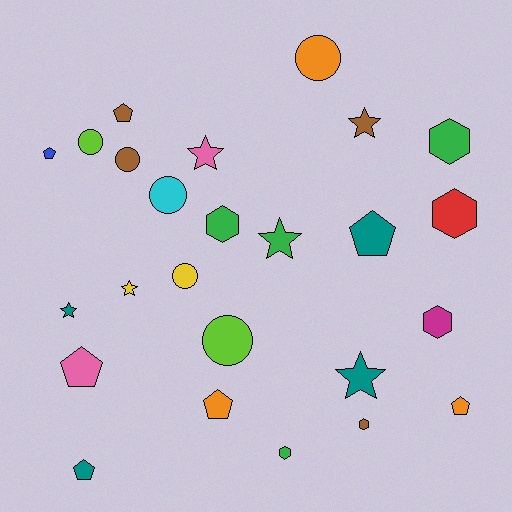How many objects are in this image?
There are 25 objects.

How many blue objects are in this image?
There is 1 blue object.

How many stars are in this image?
There are 6 stars.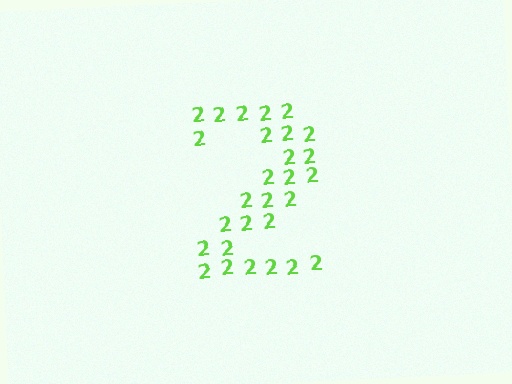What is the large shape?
The large shape is the digit 2.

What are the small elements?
The small elements are digit 2's.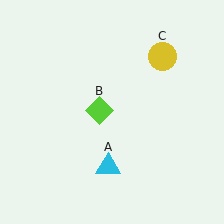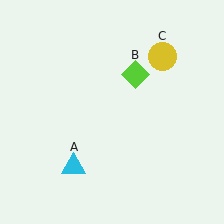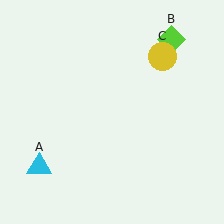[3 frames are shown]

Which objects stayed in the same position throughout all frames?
Yellow circle (object C) remained stationary.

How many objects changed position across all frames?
2 objects changed position: cyan triangle (object A), lime diamond (object B).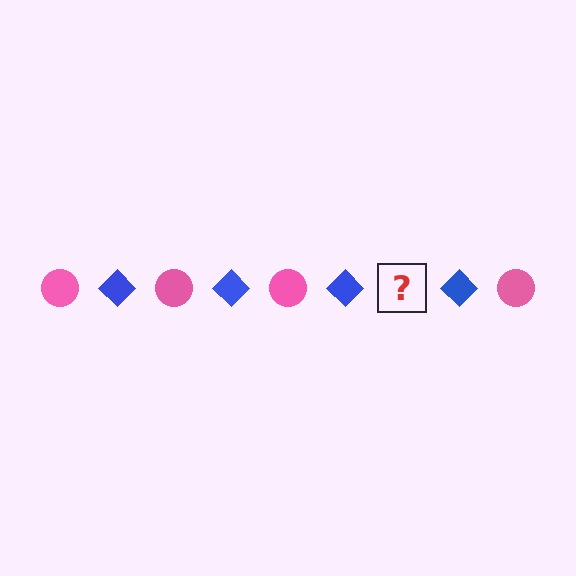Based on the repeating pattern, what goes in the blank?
The blank should be a pink circle.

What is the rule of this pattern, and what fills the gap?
The rule is that the pattern alternates between pink circle and blue diamond. The gap should be filled with a pink circle.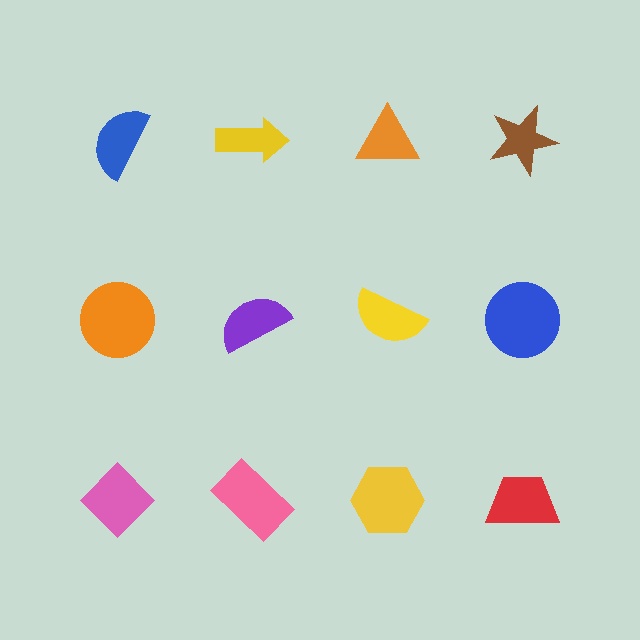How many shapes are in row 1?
4 shapes.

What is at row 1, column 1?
A blue semicircle.